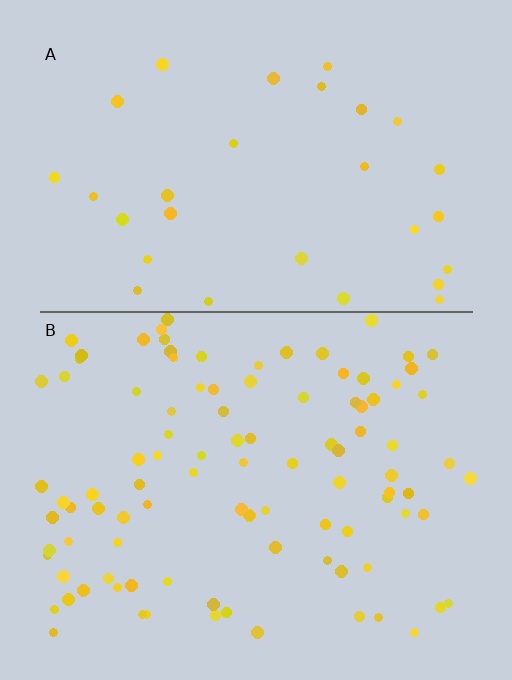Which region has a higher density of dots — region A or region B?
B (the bottom).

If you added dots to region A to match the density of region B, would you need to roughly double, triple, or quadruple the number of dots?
Approximately triple.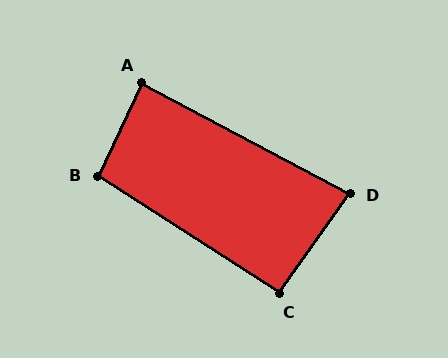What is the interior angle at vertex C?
Approximately 93 degrees (approximately right).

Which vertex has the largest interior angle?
B, at approximately 97 degrees.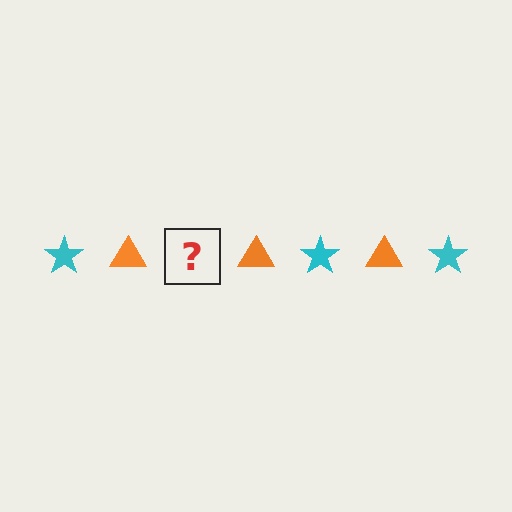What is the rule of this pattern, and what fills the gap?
The rule is that the pattern alternates between cyan star and orange triangle. The gap should be filled with a cyan star.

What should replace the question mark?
The question mark should be replaced with a cyan star.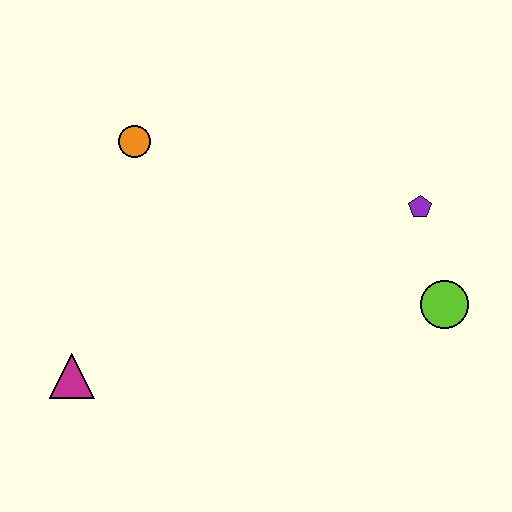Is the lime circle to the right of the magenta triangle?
Yes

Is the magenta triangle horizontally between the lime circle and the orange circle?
No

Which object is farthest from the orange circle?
The lime circle is farthest from the orange circle.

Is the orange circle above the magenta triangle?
Yes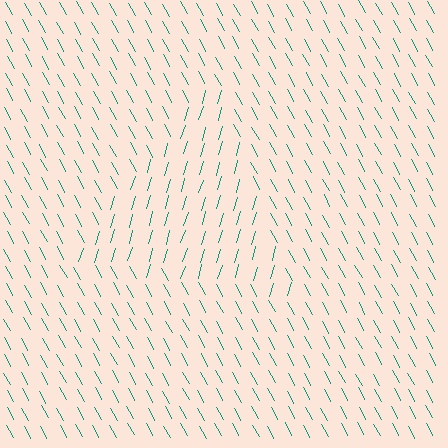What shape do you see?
I see a triangle.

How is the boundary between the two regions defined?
The boundary is defined purely by a change in line orientation (approximately 45 degrees difference). All lines are the same color and thickness.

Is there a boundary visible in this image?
Yes, there is a texture boundary formed by a change in line orientation.